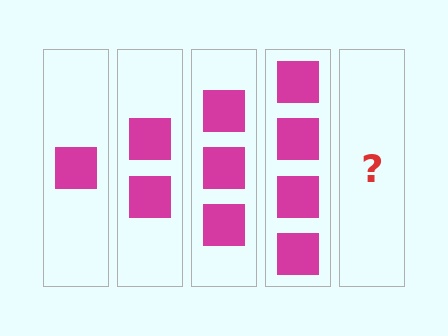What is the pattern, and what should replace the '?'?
The pattern is that each step adds one more square. The '?' should be 5 squares.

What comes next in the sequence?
The next element should be 5 squares.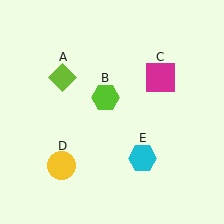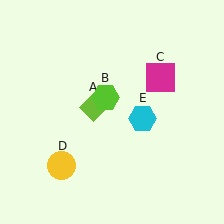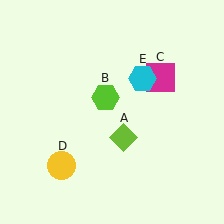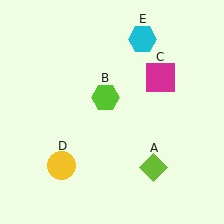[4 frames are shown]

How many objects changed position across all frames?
2 objects changed position: lime diamond (object A), cyan hexagon (object E).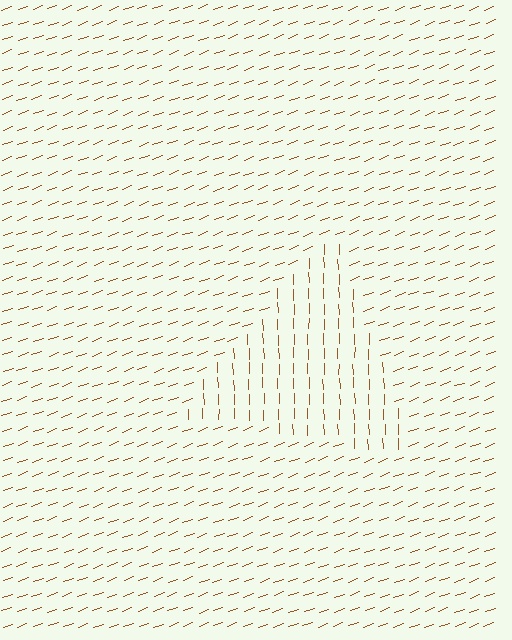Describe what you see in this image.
The image is filled with small brown line segments. A triangle region in the image has lines oriented differently from the surrounding lines, creating a visible texture boundary.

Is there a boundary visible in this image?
Yes, there is a texture boundary formed by a change in line orientation.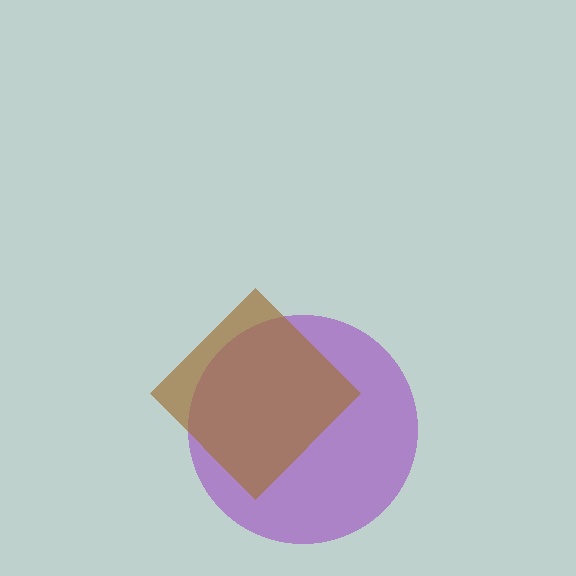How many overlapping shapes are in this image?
There are 2 overlapping shapes in the image.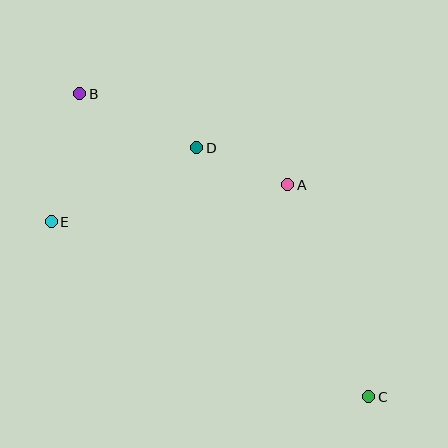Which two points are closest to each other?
Points A and D are closest to each other.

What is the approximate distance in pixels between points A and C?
The distance between A and C is approximately 227 pixels.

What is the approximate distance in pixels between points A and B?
The distance between A and B is approximately 227 pixels.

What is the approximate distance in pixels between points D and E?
The distance between D and E is approximately 164 pixels.